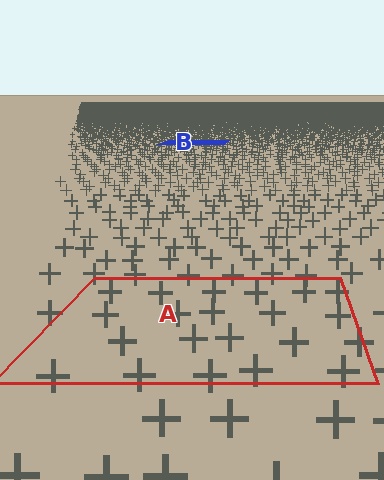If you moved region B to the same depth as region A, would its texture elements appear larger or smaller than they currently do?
They would appear larger. At a closer depth, the same texture elements are projected at a bigger on-screen size.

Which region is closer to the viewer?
Region A is closer. The texture elements there are larger and more spread out.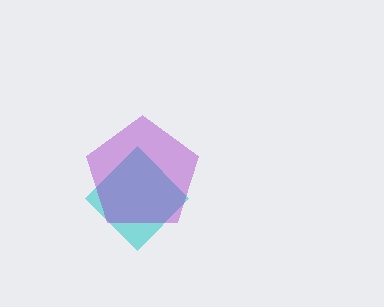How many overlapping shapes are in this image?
There are 2 overlapping shapes in the image.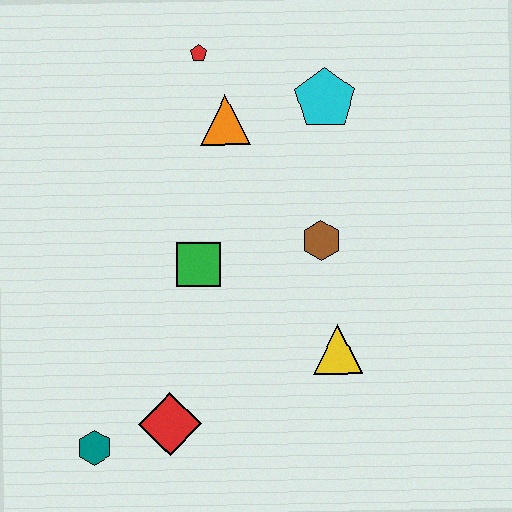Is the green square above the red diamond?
Yes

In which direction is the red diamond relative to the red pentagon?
The red diamond is below the red pentagon.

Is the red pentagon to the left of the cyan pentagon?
Yes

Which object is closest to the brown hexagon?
The yellow triangle is closest to the brown hexagon.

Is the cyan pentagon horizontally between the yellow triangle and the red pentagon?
Yes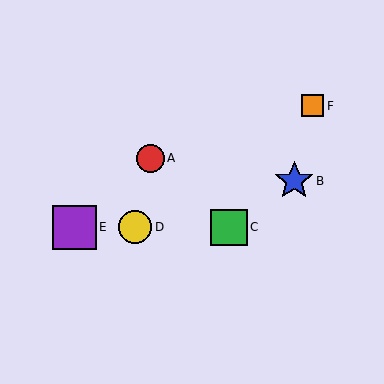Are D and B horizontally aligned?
No, D is at y≈227 and B is at y≈181.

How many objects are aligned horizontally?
3 objects (C, D, E) are aligned horizontally.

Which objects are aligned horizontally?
Objects C, D, E are aligned horizontally.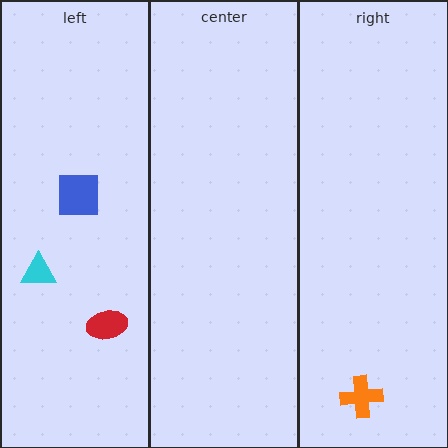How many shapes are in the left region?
3.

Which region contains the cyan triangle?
The left region.